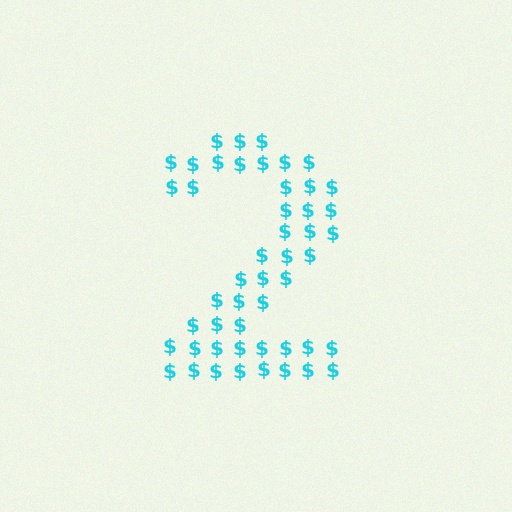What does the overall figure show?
The overall figure shows the digit 2.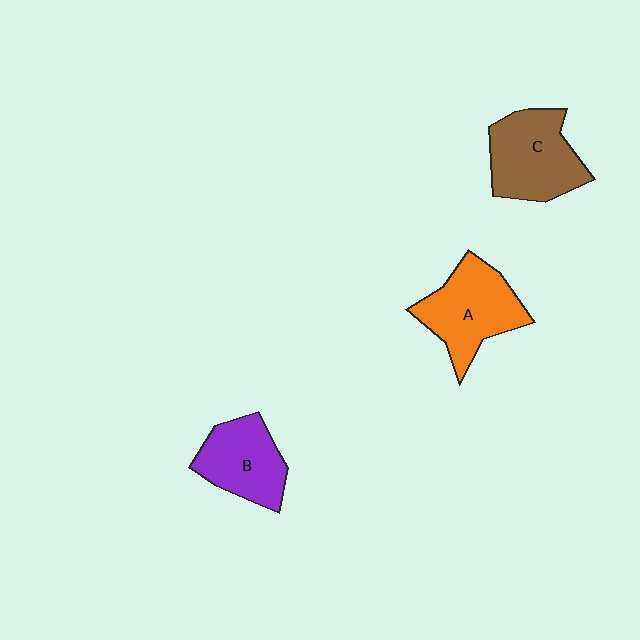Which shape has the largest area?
Shape C (brown).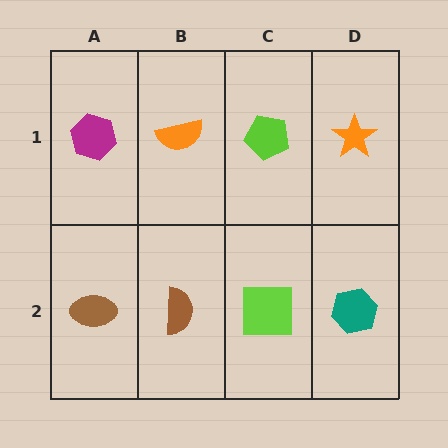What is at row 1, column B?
An orange semicircle.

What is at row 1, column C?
A lime pentagon.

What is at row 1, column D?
An orange star.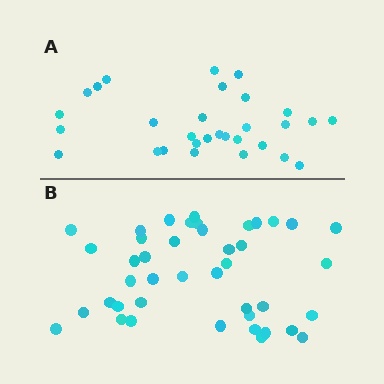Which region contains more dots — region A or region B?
Region B (the bottom region) has more dots.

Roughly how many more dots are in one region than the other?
Region B has roughly 12 or so more dots than region A.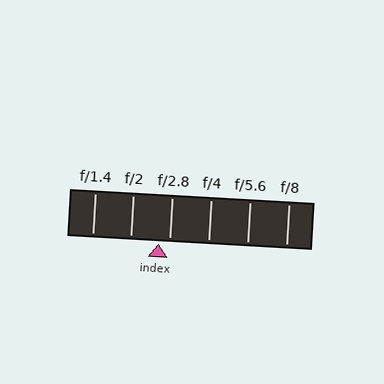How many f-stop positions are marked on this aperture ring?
There are 6 f-stop positions marked.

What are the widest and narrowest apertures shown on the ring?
The widest aperture shown is f/1.4 and the narrowest is f/8.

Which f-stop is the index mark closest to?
The index mark is closest to f/2.8.